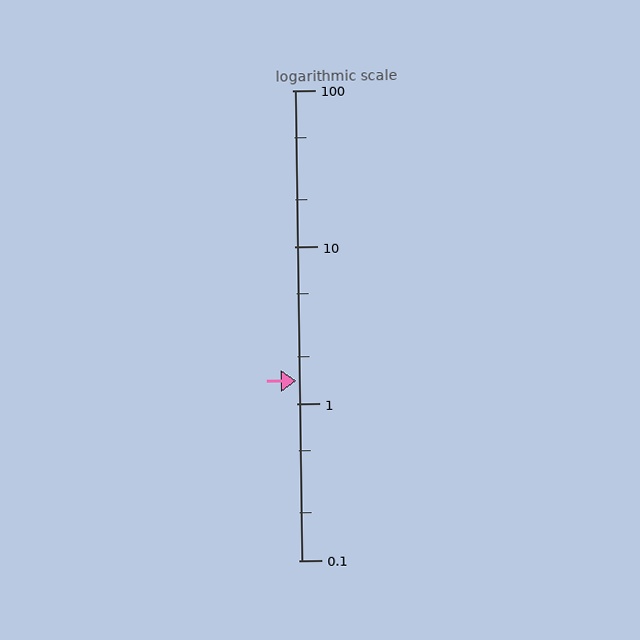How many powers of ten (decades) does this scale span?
The scale spans 3 decades, from 0.1 to 100.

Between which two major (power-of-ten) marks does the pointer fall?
The pointer is between 1 and 10.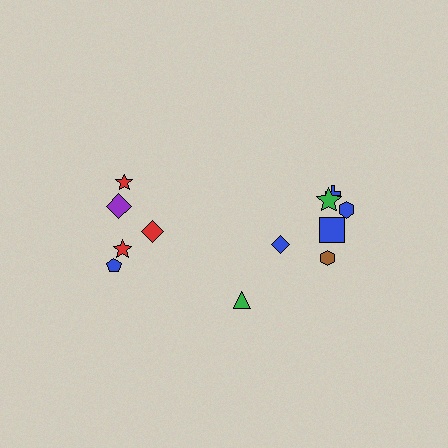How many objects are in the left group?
There are 5 objects.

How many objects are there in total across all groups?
There are 12 objects.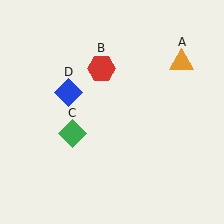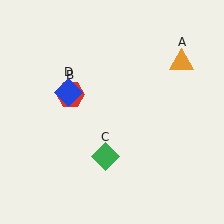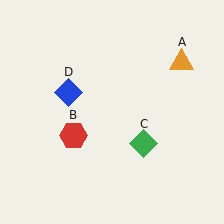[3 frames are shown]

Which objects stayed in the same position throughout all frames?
Orange triangle (object A) and blue diamond (object D) remained stationary.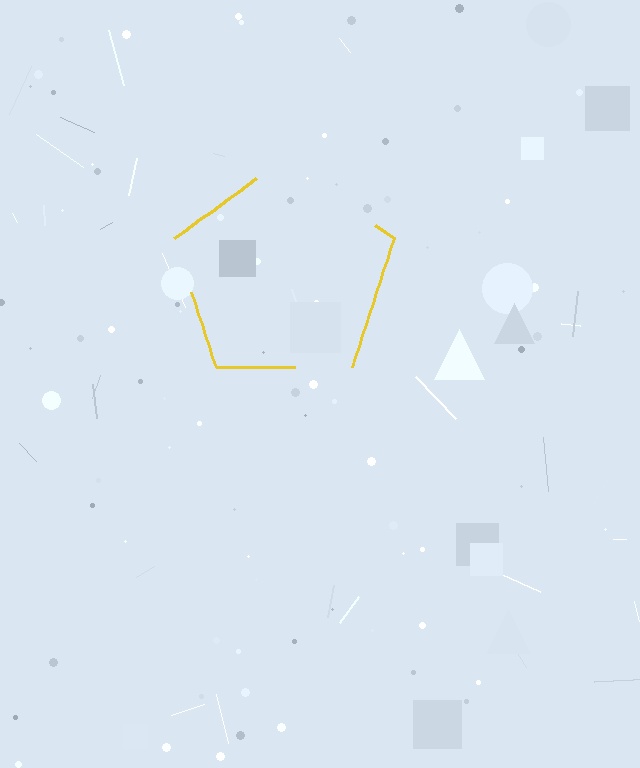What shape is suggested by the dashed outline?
The dashed outline suggests a pentagon.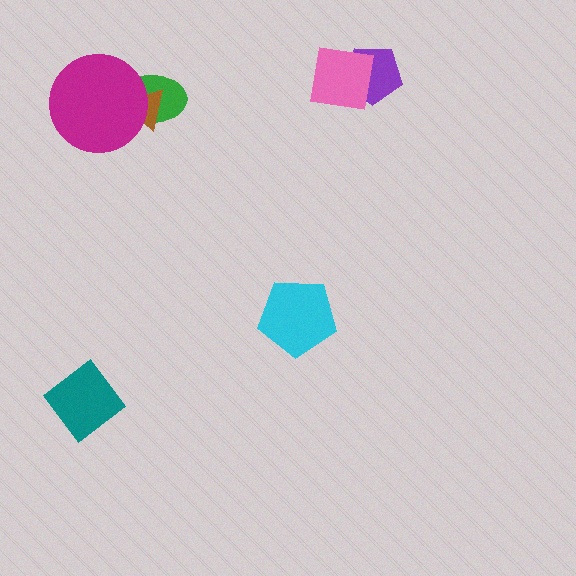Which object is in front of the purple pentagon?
The pink square is in front of the purple pentagon.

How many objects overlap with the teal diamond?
0 objects overlap with the teal diamond.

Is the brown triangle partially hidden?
Yes, it is partially covered by another shape.